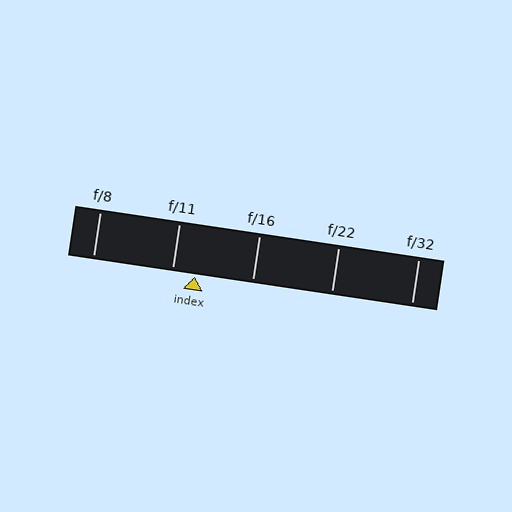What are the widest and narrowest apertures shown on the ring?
The widest aperture shown is f/8 and the narrowest is f/32.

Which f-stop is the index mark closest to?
The index mark is closest to f/11.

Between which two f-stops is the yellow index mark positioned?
The index mark is between f/11 and f/16.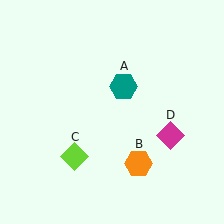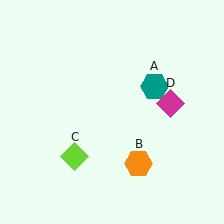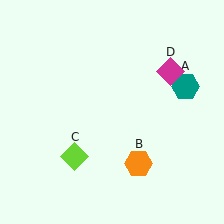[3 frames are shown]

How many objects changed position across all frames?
2 objects changed position: teal hexagon (object A), magenta diamond (object D).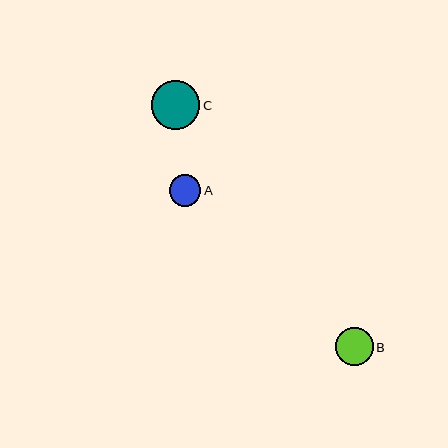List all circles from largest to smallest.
From largest to smallest: C, B, A.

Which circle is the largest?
Circle C is the largest with a size of approximately 49 pixels.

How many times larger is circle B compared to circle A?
Circle B is approximately 1.2 times the size of circle A.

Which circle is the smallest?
Circle A is the smallest with a size of approximately 32 pixels.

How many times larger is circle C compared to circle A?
Circle C is approximately 1.5 times the size of circle A.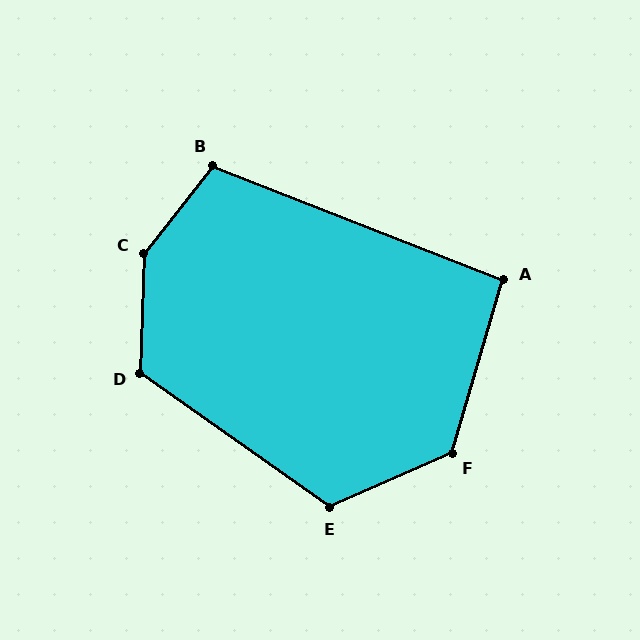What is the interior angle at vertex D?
Approximately 123 degrees (obtuse).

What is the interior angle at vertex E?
Approximately 121 degrees (obtuse).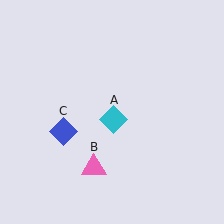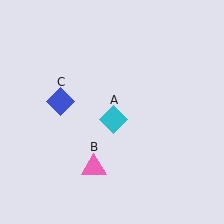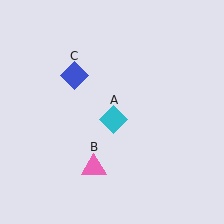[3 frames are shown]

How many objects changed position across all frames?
1 object changed position: blue diamond (object C).